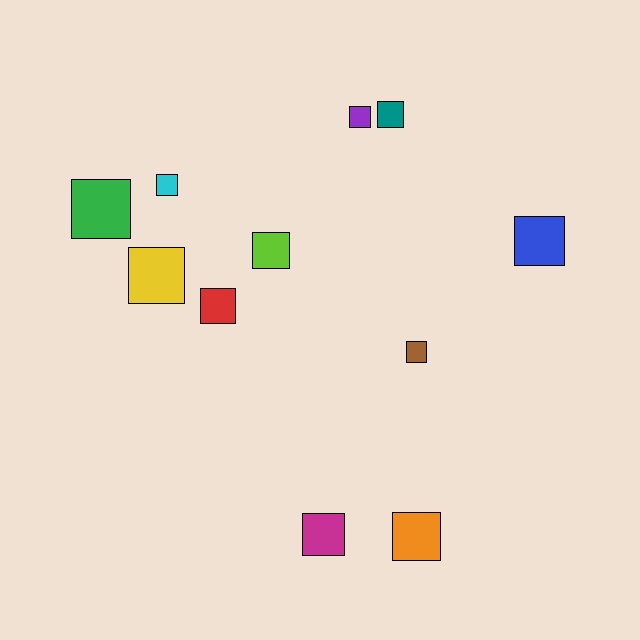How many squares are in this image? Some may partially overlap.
There are 11 squares.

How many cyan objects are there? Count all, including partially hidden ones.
There is 1 cyan object.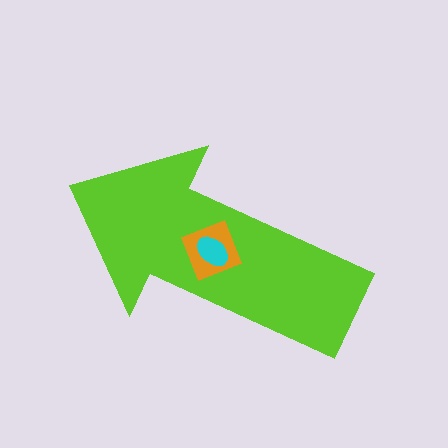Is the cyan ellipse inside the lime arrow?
Yes.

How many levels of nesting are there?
3.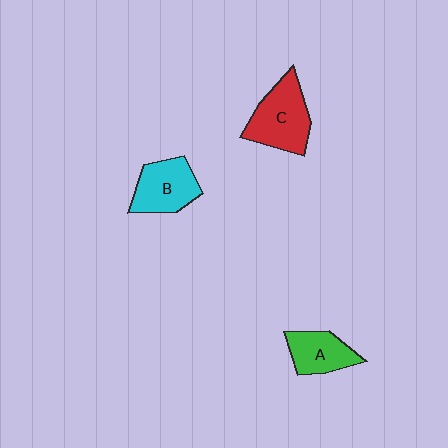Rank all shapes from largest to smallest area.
From largest to smallest: C (red), B (cyan), A (green).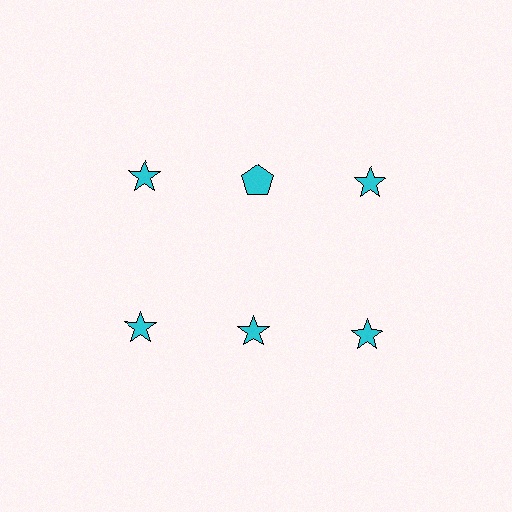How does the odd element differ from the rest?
It has a different shape: pentagon instead of star.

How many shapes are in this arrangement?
There are 6 shapes arranged in a grid pattern.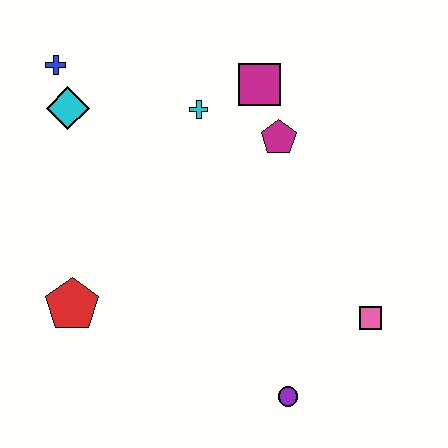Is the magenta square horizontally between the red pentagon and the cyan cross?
No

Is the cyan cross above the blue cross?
No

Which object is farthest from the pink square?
The blue cross is farthest from the pink square.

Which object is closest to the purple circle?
The pink square is closest to the purple circle.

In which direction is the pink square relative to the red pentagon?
The pink square is to the right of the red pentagon.